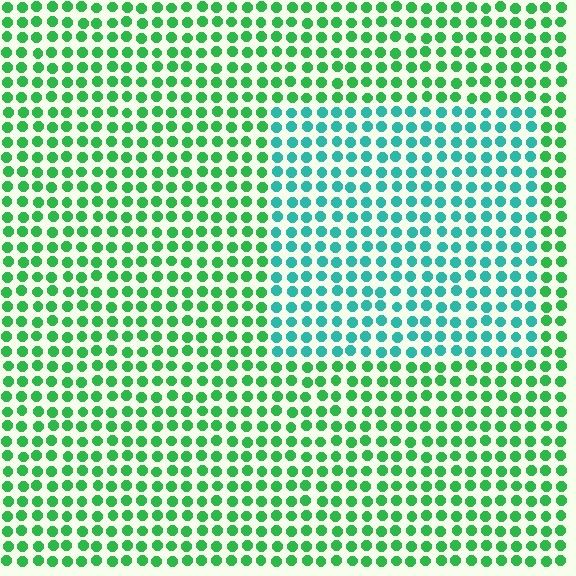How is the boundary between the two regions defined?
The boundary is defined purely by a slight shift in hue (about 41 degrees). Spacing, size, and orientation are identical on both sides.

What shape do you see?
I see a rectangle.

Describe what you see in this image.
The image is filled with small green elements in a uniform arrangement. A rectangle-shaped region is visible where the elements are tinted to a slightly different hue, forming a subtle color boundary.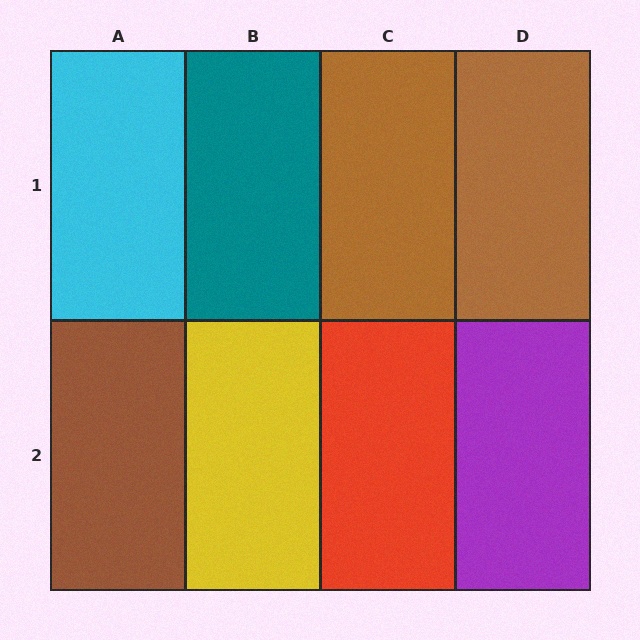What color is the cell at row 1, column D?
Brown.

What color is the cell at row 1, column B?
Teal.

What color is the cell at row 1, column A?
Cyan.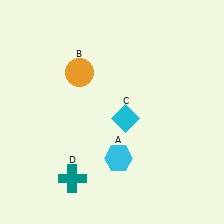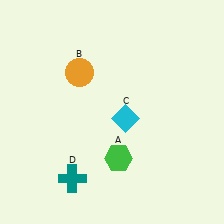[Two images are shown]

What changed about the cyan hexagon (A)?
In Image 1, A is cyan. In Image 2, it changed to green.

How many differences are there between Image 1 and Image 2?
There is 1 difference between the two images.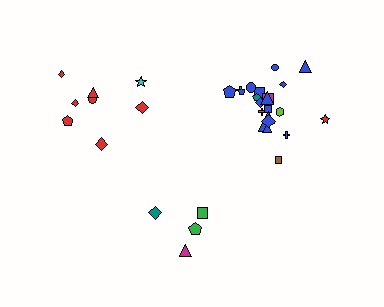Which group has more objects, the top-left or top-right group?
The top-right group.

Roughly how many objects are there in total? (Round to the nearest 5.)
Roughly 35 objects in total.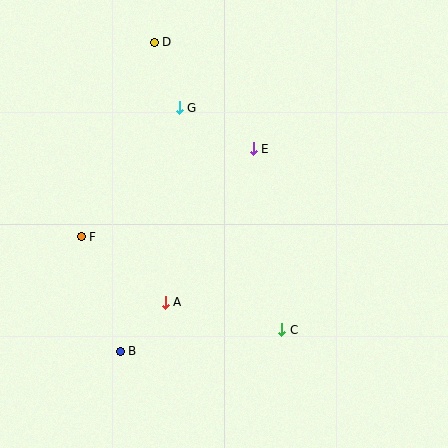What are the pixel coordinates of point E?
Point E is at (253, 149).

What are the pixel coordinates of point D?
Point D is at (154, 42).